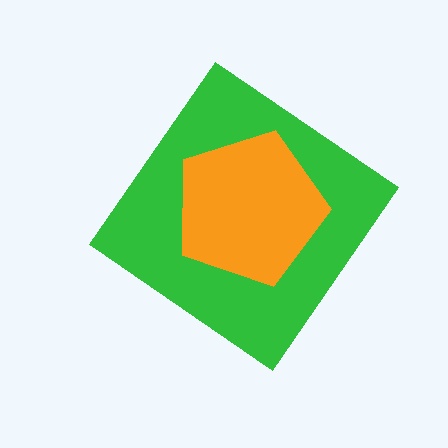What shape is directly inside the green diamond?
The orange pentagon.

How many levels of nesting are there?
2.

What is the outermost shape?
The green diamond.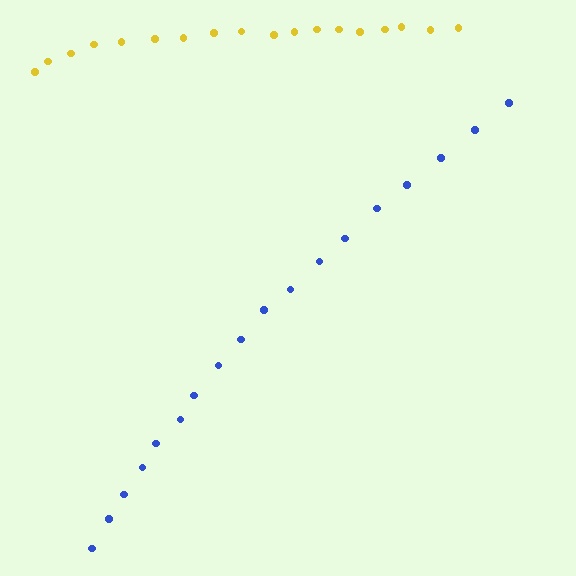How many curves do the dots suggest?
There are 2 distinct paths.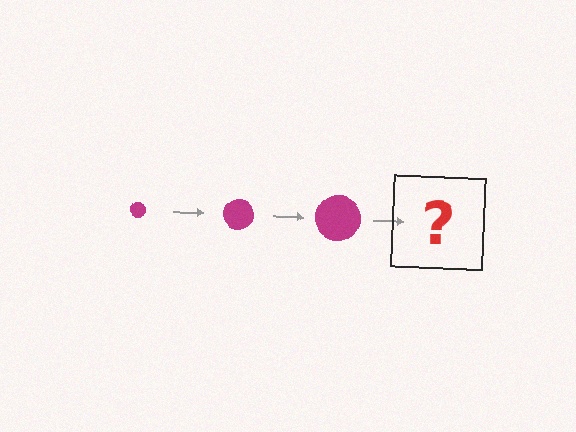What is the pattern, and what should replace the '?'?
The pattern is that the circle gets progressively larger each step. The '?' should be a magenta circle, larger than the previous one.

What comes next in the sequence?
The next element should be a magenta circle, larger than the previous one.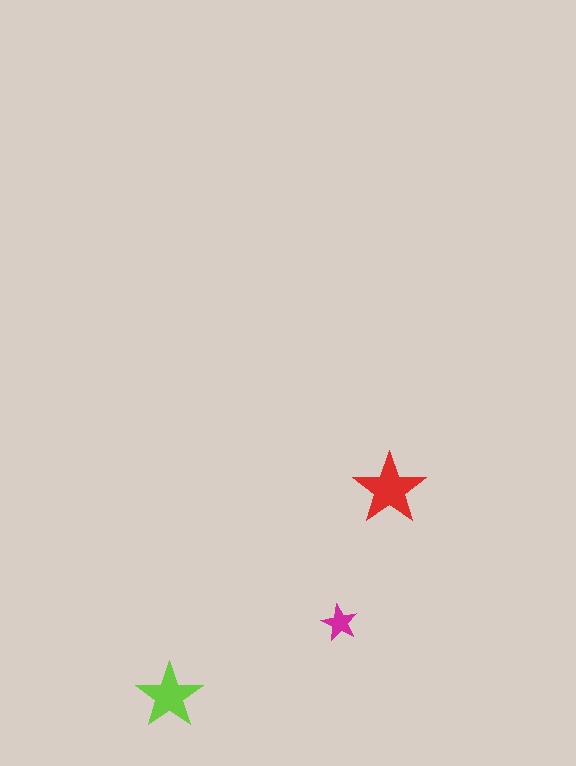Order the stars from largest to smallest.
the red one, the lime one, the magenta one.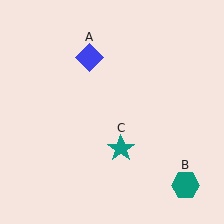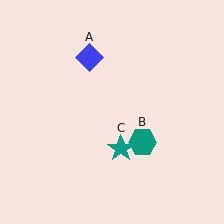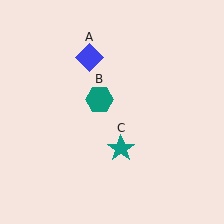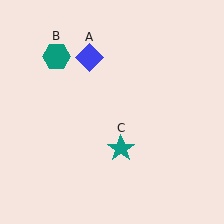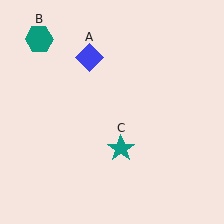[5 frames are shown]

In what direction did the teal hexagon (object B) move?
The teal hexagon (object B) moved up and to the left.